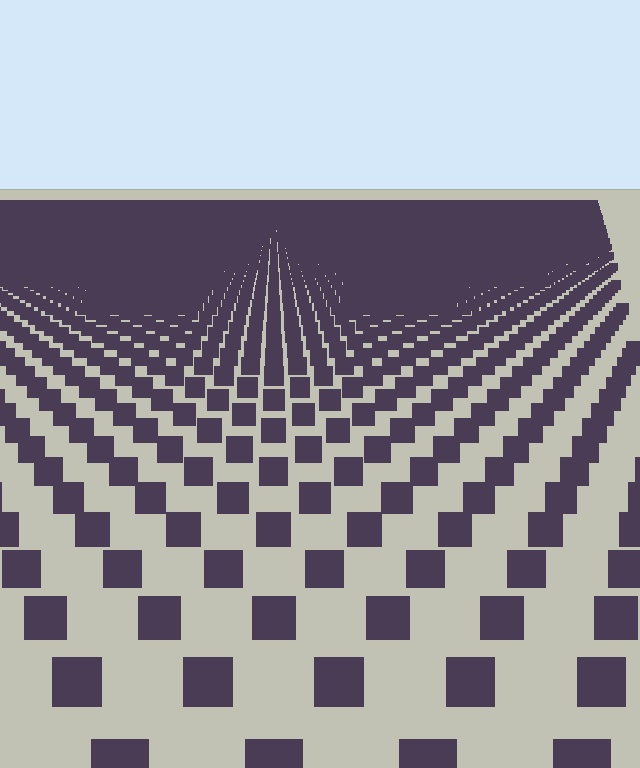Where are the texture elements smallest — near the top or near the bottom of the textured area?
Near the top.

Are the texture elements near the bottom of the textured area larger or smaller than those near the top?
Larger. Near the bottom, elements are closer to the viewer and appear at a bigger on-screen size.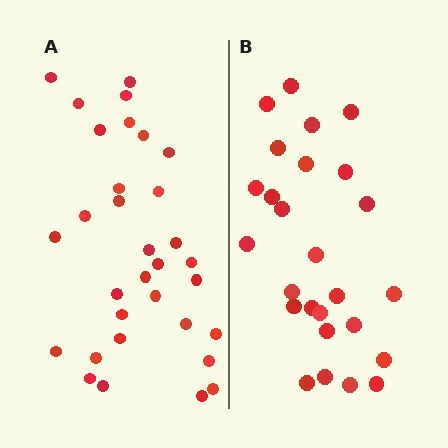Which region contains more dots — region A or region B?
Region A (the left region) has more dots.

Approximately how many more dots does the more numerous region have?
Region A has about 6 more dots than region B.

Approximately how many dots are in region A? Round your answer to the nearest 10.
About 30 dots. (The exact count is 32, which rounds to 30.)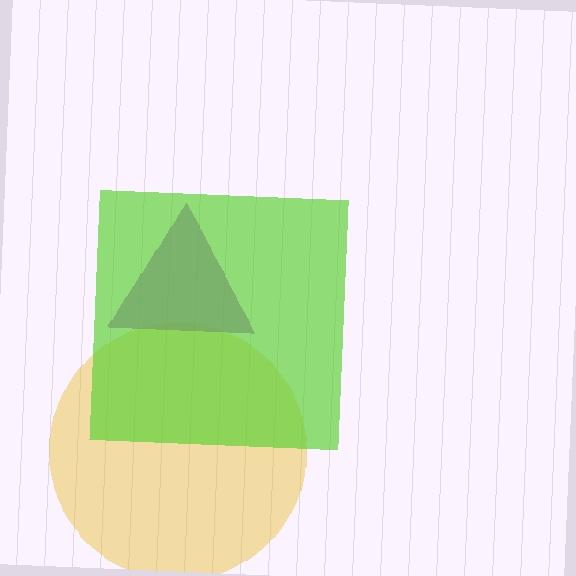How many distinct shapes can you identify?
There are 3 distinct shapes: a yellow circle, a purple triangle, a lime square.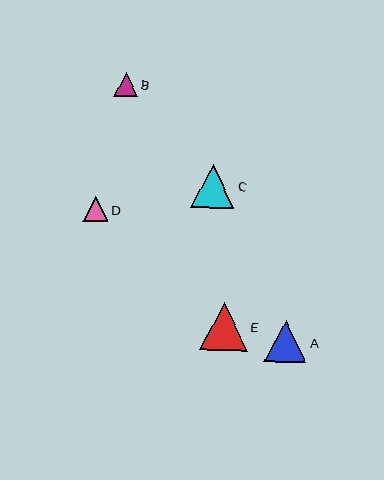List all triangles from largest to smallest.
From largest to smallest: E, C, A, D, B.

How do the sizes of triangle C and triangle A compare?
Triangle C and triangle A are approximately the same size.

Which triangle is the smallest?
Triangle B is the smallest with a size of approximately 24 pixels.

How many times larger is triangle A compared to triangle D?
Triangle A is approximately 1.7 times the size of triangle D.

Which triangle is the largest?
Triangle E is the largest with a size of approximately 47 pixels.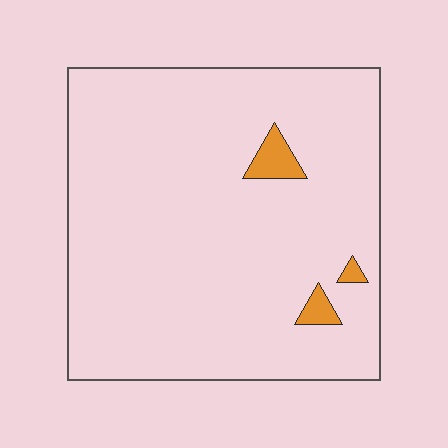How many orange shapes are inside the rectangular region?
3.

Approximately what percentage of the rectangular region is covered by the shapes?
Approximately 5%.